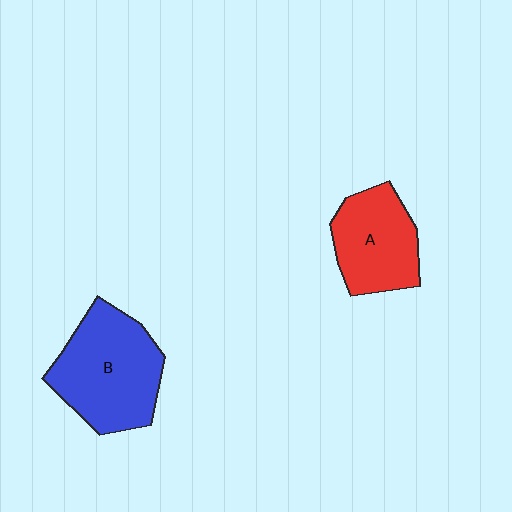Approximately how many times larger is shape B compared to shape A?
Approximately 1.4 times.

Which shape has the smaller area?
Shape A (red).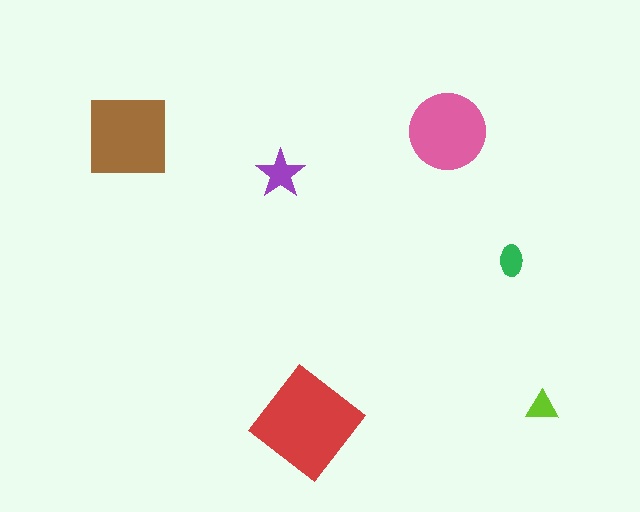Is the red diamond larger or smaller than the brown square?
Larger.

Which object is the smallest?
The lime triangle.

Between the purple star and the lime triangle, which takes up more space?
The purple star.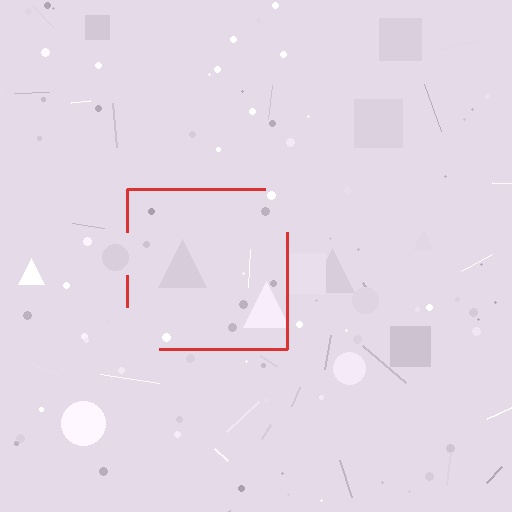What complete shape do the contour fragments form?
The contour fragments form a square.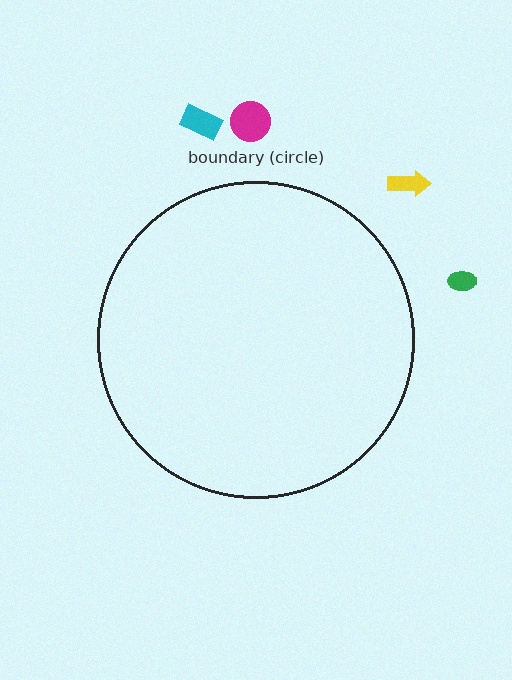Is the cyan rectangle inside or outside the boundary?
Outside.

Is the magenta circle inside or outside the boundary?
Outside.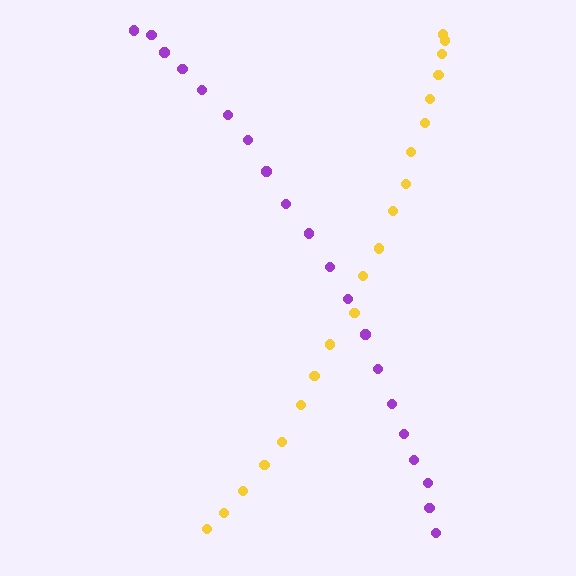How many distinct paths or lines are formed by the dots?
There are 2 distinct paths.